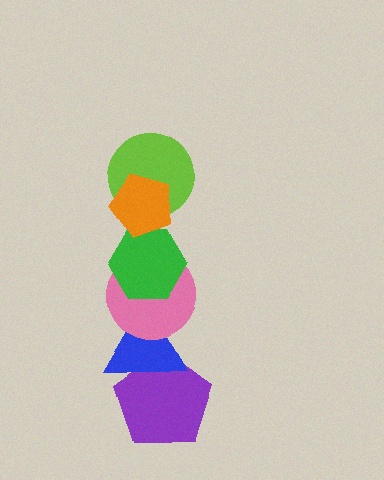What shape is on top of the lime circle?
The orange pentagon is on top of the lime circle.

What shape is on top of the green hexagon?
The lime circle is on top of the green hexagon.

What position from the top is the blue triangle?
The blue triangle is 5th from the top.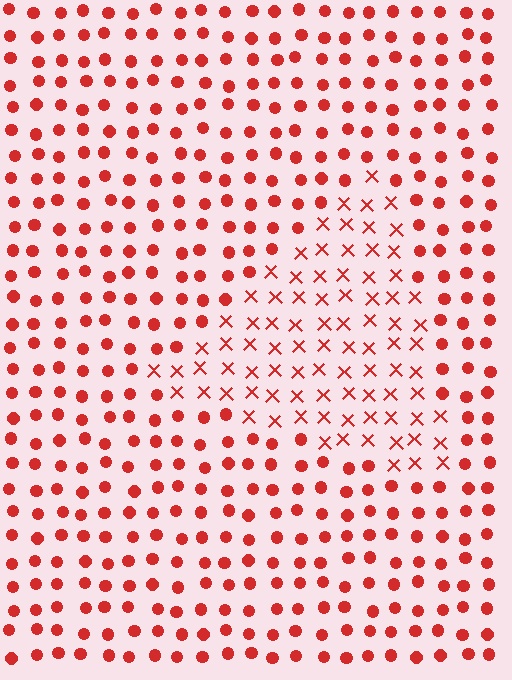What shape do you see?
I see a triangle.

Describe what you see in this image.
The image is filled with small red elements arranged in a uniform grid. A triangle-shaped region contains X marks, while the surrounding area contains circles. The boundary is defined purely by the change in element shape.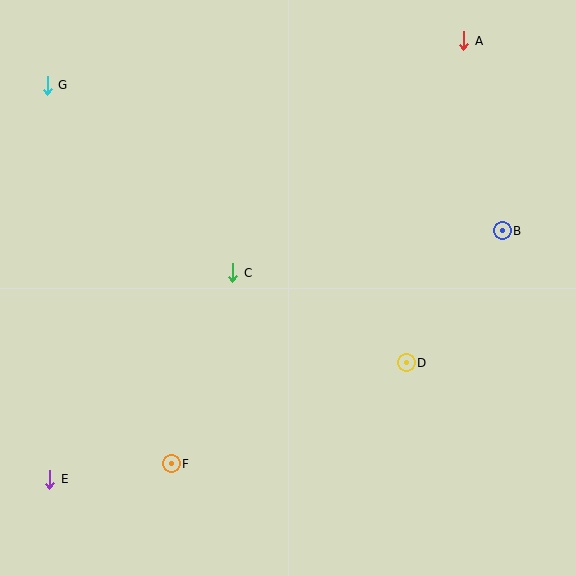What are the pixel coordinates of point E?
Point E is at (50, 479).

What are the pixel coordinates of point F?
Point F is at (171, 464).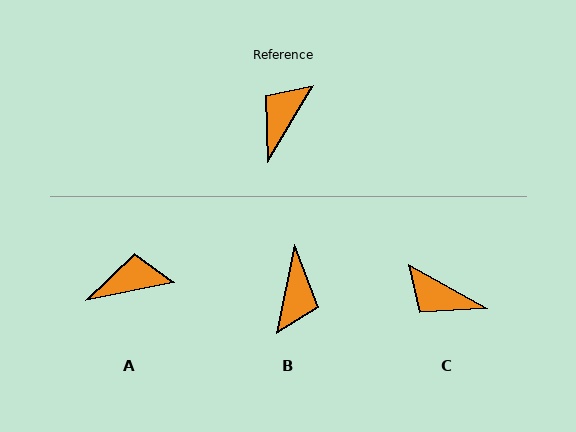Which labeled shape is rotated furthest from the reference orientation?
B, about 160 degrees away.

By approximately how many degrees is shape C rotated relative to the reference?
Approximately 92 degrees counter-clockwise.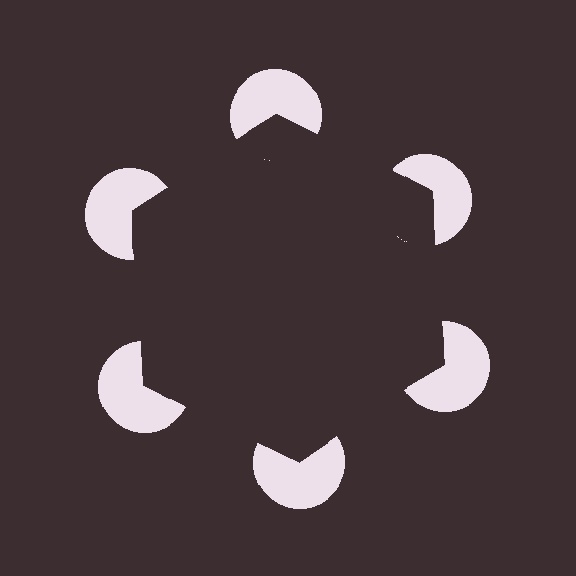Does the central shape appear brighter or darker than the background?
It typically appears slightly darker than the background, even though no actual brightness change is drawn.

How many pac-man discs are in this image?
There are 6 — one at each vertex of the illusory hexagon.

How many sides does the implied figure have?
6 sides.